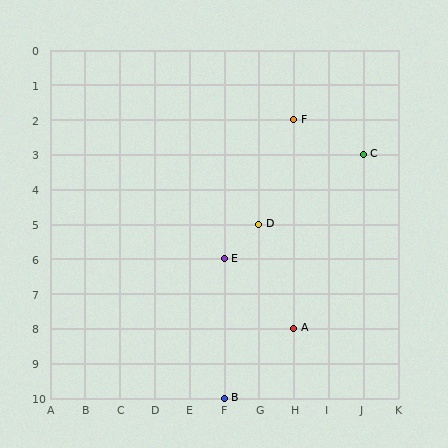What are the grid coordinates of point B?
Point B is at grid coordinates (F, 10).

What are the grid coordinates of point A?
Point A is at grid coordinates (H, 8).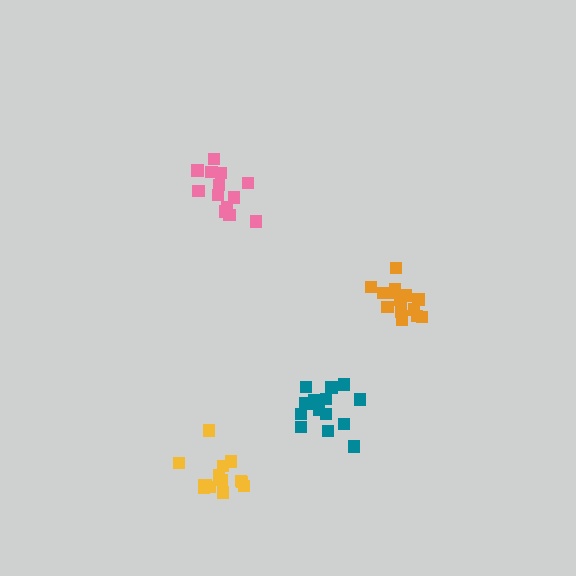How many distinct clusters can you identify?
There are 4 distinct clusters.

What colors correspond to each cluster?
The clusters are colored: pink, orange, yellow, teal.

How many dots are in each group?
Group 1: 13 dots, Group 2: 15 dots, Group 3: 14 dots, Group 4: 15 dots (57 total).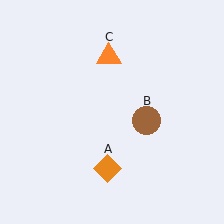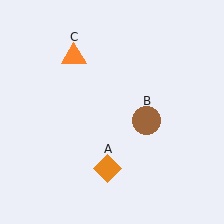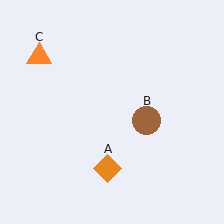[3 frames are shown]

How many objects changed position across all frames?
1 object changed position: orange triangle (object C).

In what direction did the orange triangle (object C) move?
The orange triangle (object C) moved left.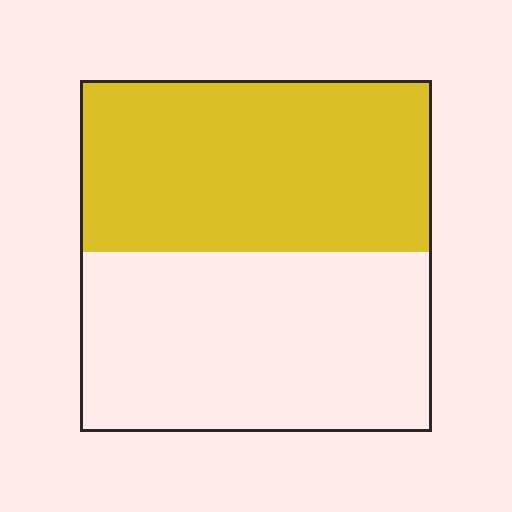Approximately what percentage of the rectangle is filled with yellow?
Approximately 50%.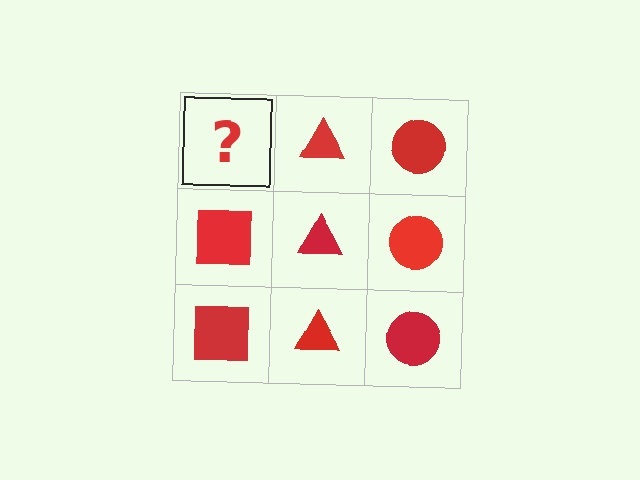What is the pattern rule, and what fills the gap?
The rule is that each column has a consistent shape. The gap should be filled with a red square.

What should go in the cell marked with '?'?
The missing cell should contain a red square.